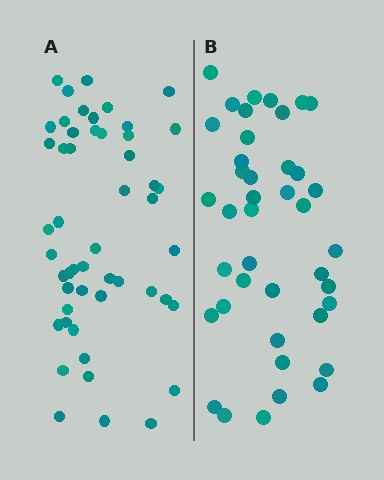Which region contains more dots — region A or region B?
Region A (the left region) has more dots.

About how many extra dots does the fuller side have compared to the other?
Region A has roughly 10 or so more dots than region B.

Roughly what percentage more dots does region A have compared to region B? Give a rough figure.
About 25% more.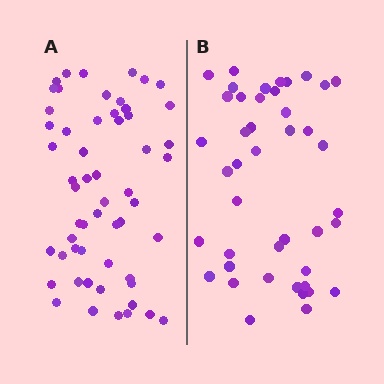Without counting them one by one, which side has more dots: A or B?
Region A (the left region) has more dots.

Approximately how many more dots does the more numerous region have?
Region A has approximately 15 more dots than region B.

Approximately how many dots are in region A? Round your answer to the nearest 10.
About 60 dots. (The exact count is 56, which rounds to 60.)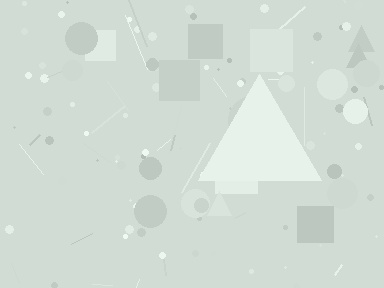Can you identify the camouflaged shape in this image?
The camouflaged shape is a triangle.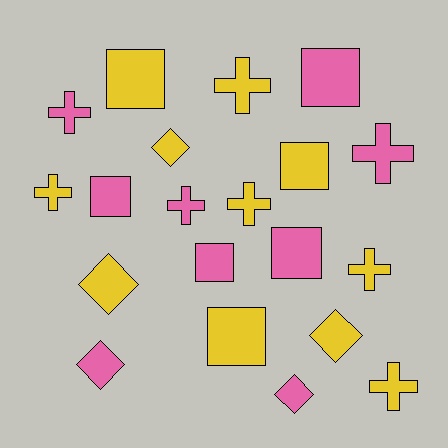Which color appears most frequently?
Yellow, with 11 objects.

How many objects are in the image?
There are 20 objects.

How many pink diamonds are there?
There are 2 pink diamonds.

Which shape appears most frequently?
Cross, with 8 objects.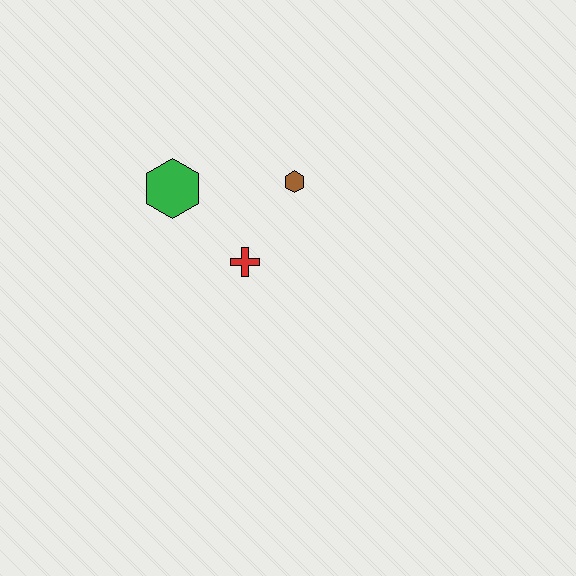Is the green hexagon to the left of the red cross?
Yes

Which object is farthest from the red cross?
The green hexagon is farthest from the red cross.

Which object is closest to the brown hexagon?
The red cross is closest to the brown hexagon.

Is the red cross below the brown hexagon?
Yes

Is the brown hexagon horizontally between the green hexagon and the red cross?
No